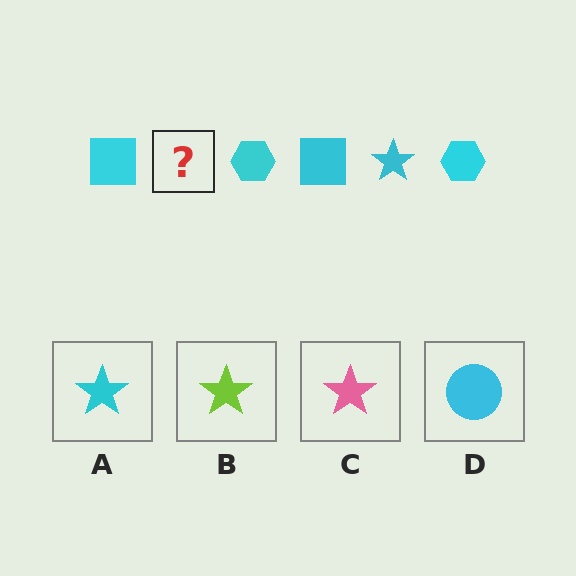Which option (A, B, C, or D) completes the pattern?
A.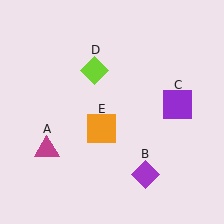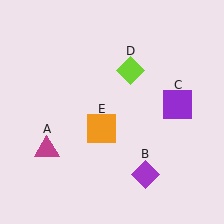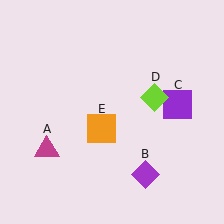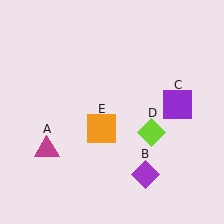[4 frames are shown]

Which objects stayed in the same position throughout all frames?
Magenta triangle (object A) and purple diamond (object B) and purple square (object C) and orange square (object E) remained stationary.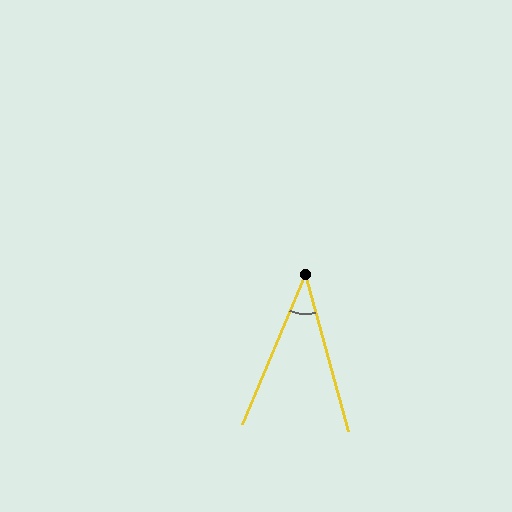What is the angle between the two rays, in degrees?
Approximately 38 degrees.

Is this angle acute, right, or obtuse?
It is acute.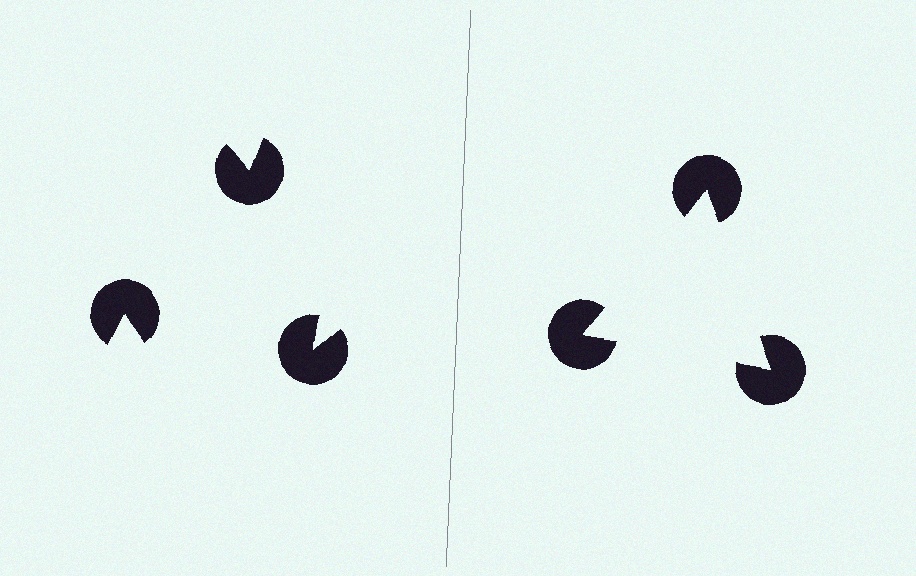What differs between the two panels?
The pac-man discs are positioned identically on both sides; only the wedge orientations differ. On the right they align to a triangle; on the left they are misaligned.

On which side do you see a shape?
An illusory triangle appears on the right side. On the left side the wedge cuts are rotated, so no coherent shape forms.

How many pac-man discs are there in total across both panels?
6 — 3 on each side.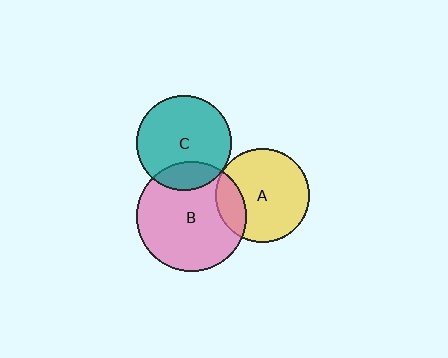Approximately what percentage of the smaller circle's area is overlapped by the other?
Approximately 20%.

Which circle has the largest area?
Circle B (pink).